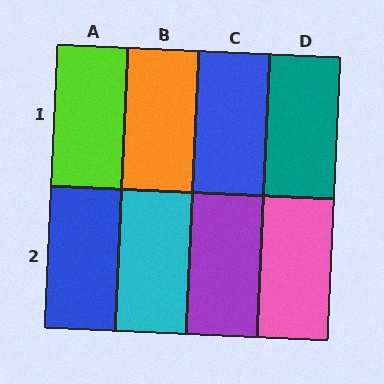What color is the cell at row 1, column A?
Lime.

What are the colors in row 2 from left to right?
Blue, cyan, purple, pink.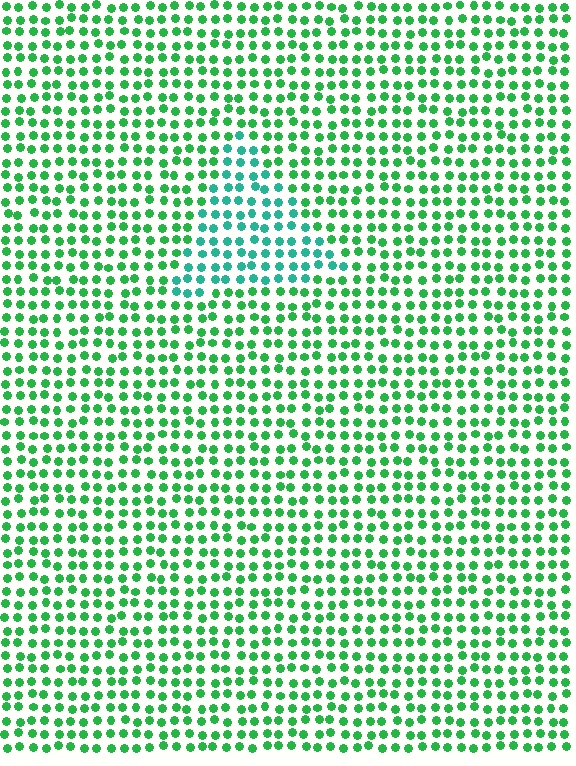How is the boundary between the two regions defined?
The boundary is defined purely by a slight shift in hue (about 33 degrees). Spacing, size, and orientation are identical on both sides.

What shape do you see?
I see a triangle.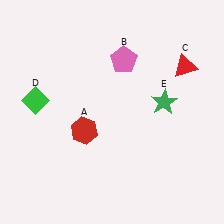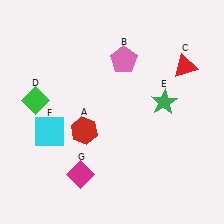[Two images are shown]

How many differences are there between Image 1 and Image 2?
There are 2 differences between the two images.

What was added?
A cyan square (F), a magenta diamond (G) were added in Image 2.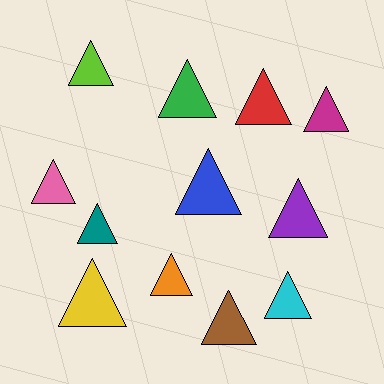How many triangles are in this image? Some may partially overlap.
There are 12 triangles.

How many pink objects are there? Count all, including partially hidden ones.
There is 1 pink object.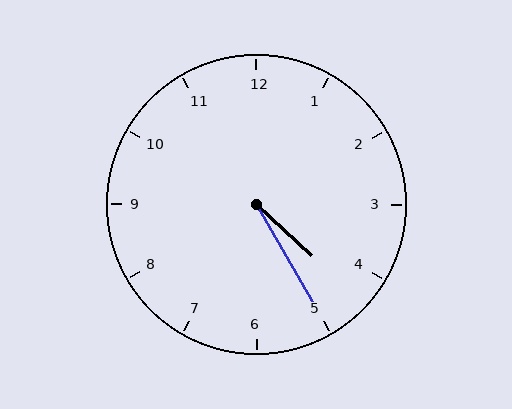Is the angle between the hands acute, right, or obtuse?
It is acute.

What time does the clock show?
4:25.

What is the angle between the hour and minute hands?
Approximately 18 degrees.